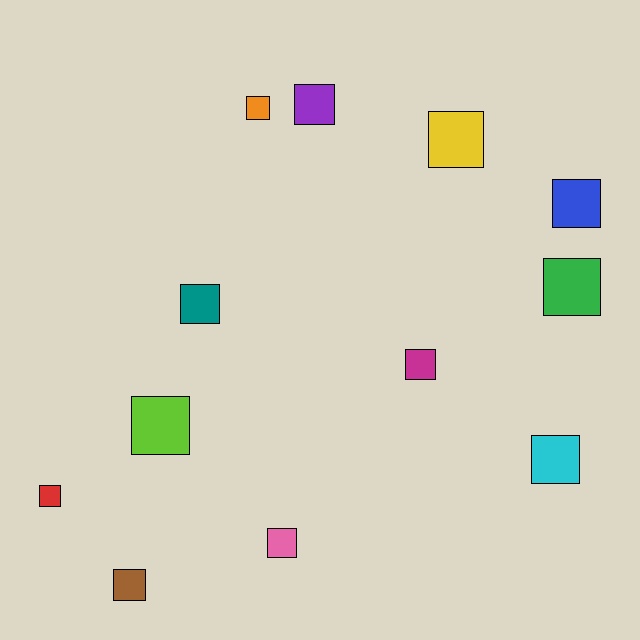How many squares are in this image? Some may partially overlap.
There are 12 squares.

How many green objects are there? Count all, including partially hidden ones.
There is 1 green object.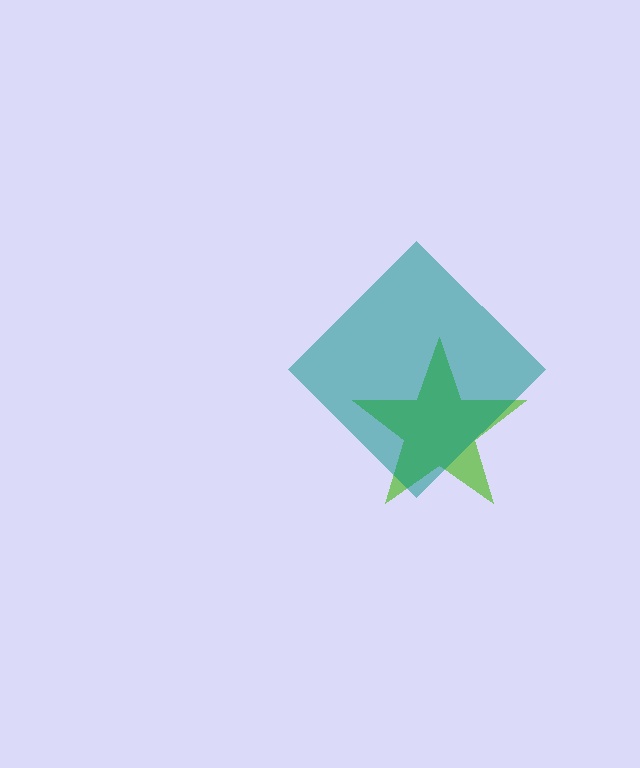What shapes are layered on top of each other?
The layered shapes are: a lime star, a teal diamond.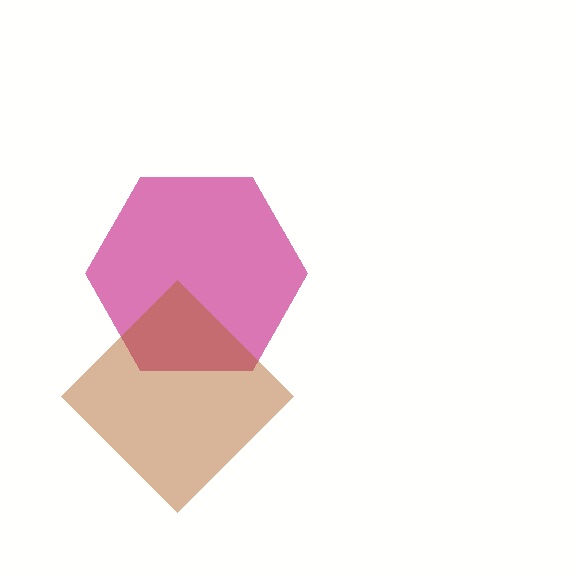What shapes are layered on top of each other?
The layered shapes are: a magenta hexagon, a brown diamond.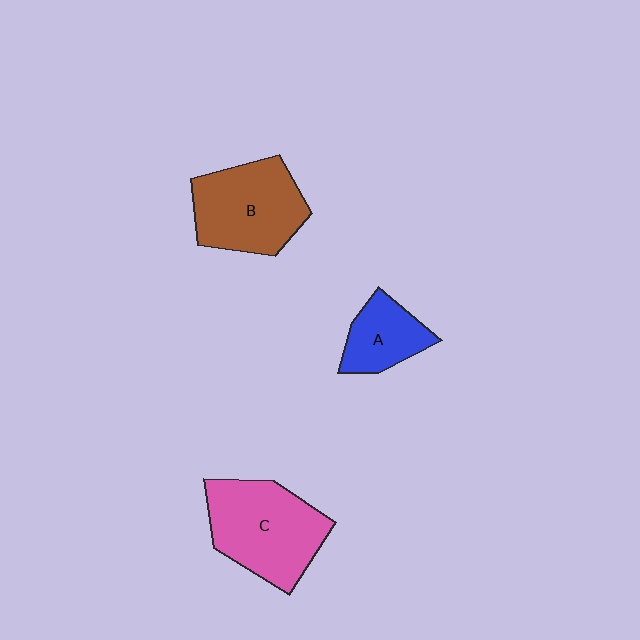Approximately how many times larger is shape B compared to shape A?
Approximately 1.8 times.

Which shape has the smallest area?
Shape A (blue).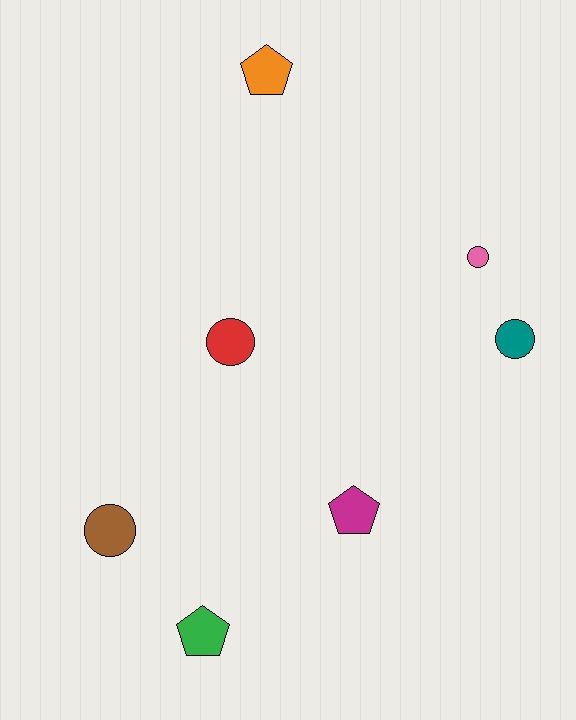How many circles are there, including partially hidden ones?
There are 4 circles.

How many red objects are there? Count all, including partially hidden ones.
There is 1 red object.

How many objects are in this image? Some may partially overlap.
There are 7 objects.